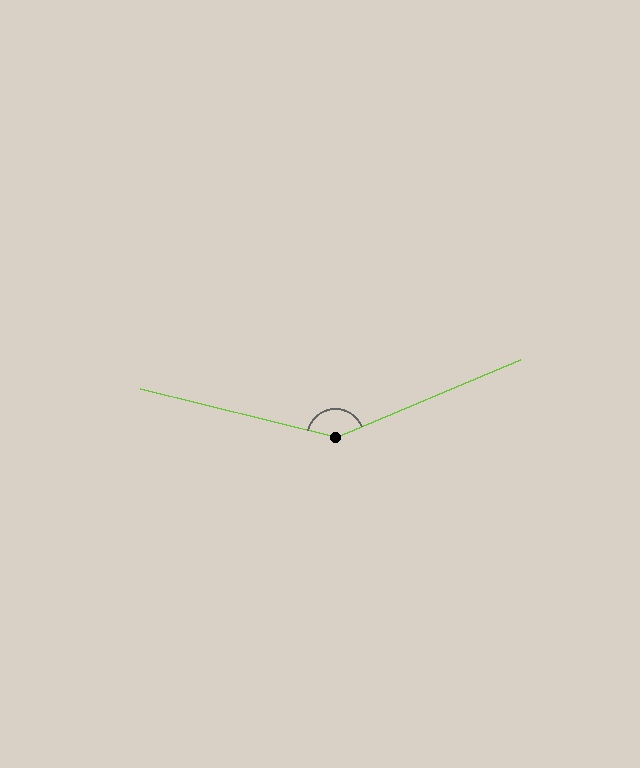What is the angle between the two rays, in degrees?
Approximately 143 degrees.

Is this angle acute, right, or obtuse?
It is obtuse.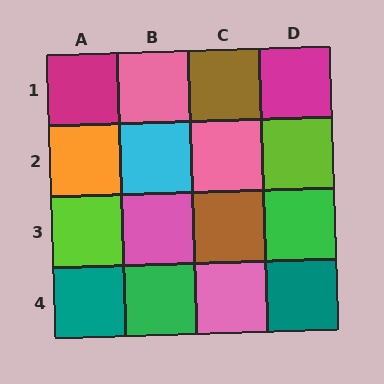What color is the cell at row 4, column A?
Teal.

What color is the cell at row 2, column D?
Lime.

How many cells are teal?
2 cells are teal.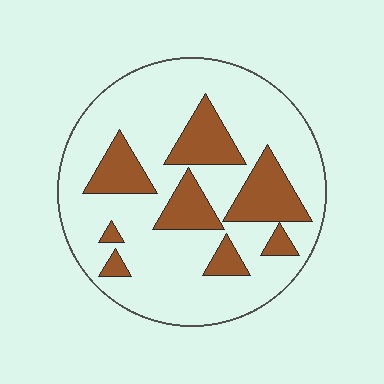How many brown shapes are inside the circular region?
8.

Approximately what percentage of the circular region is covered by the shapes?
Approximately 25%.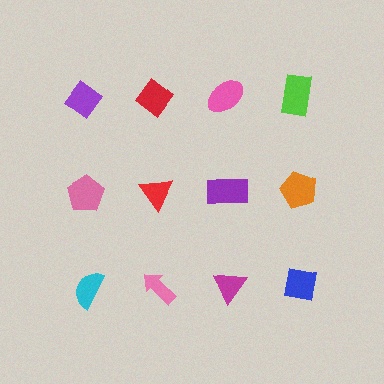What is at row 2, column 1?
A pink pentagon.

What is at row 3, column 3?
A magenta triangle.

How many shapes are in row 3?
4 shapes.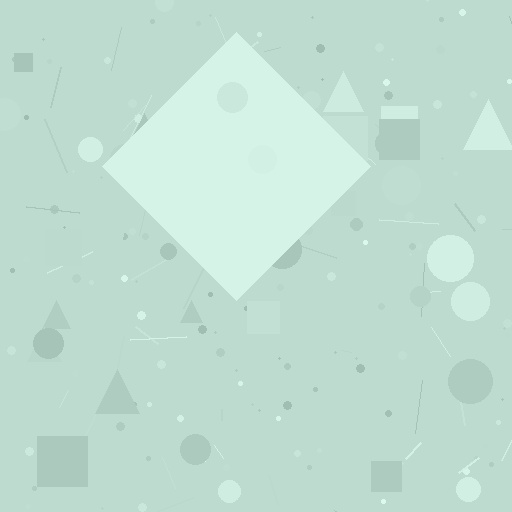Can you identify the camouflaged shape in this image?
The camouflaged shape is a diamond.